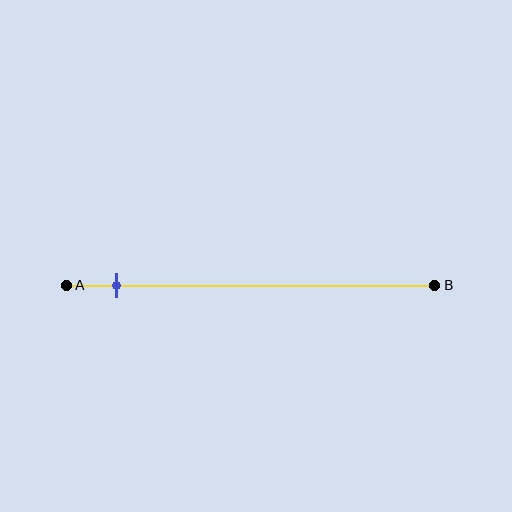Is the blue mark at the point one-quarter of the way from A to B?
No, the mark is at about 15% from A, not at the 25% one-quarter point.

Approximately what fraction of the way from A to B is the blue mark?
The blue mark is approximately 15% of the way from A to B.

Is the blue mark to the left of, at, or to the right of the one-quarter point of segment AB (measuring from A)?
The blue mark is to the left of the one-quarter point of segment AB.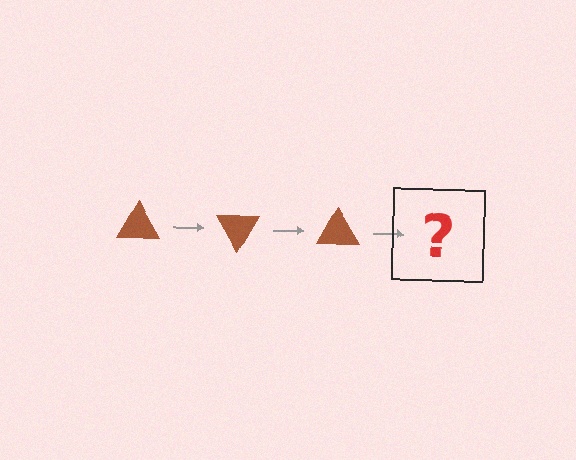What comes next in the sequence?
The next element should be a brown triangle rotated 180 degrees.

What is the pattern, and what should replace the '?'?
The pattern is that the triangle rotates 60 degrees each step. The '?' should be a brown triangle rotated 180 degrees.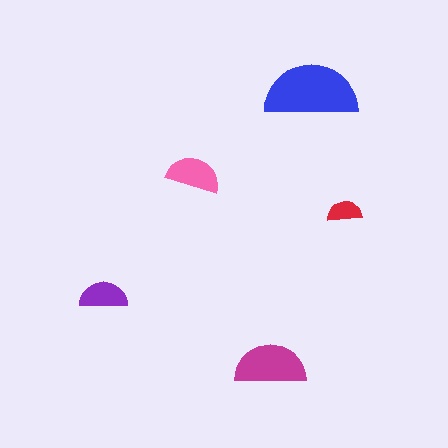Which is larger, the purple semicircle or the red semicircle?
The purple one.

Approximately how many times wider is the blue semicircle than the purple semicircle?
About 2 times wider.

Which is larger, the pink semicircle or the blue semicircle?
The blue one.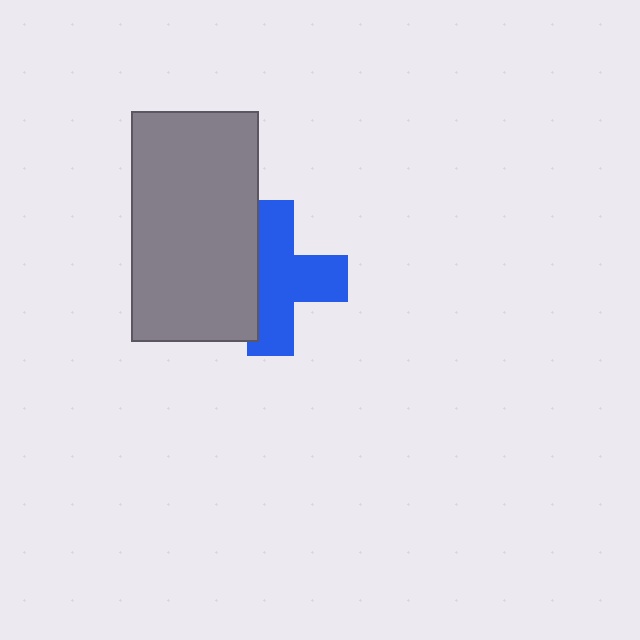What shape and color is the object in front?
The object in front is a gray rectangle.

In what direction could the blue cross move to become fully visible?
The blue cross could move right. That would shift it out from behind the gray rectangle entirely.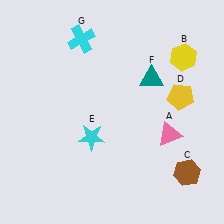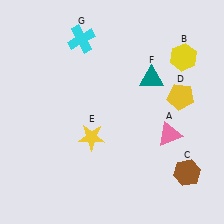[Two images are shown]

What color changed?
The star (E) changed from cyan in Image 1 to yellow in Image 2.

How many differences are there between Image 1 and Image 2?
There is 1 difference between the two images.